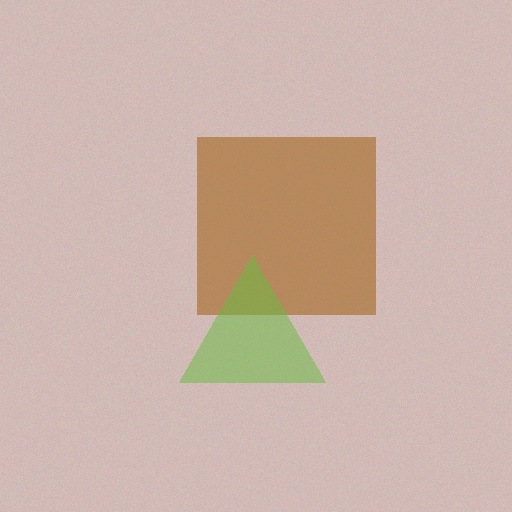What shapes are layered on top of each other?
The layered shapes are: a brown square, a lime triangle.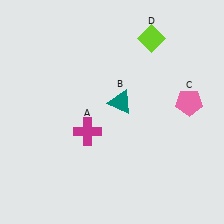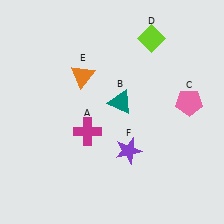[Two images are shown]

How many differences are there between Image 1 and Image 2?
There are 2 differences between the two images.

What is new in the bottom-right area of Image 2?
A purple star (F) was added in the bottom-right area of Image 2.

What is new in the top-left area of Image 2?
An orange triangle (E) was added in the top-left area of Image 2.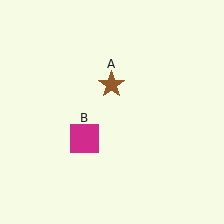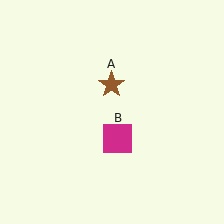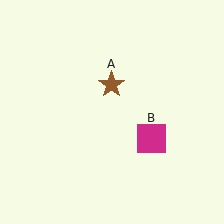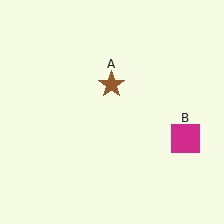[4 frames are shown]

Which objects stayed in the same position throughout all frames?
Brown star (object A) remained stationary.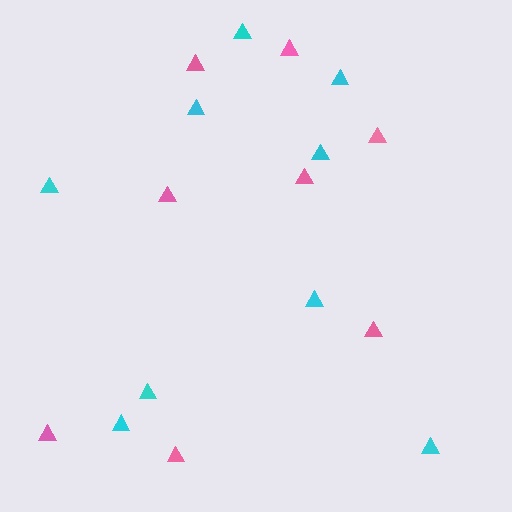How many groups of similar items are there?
There are 2 groups: one group of pink triangles (8) and one group of cyan triangles (9).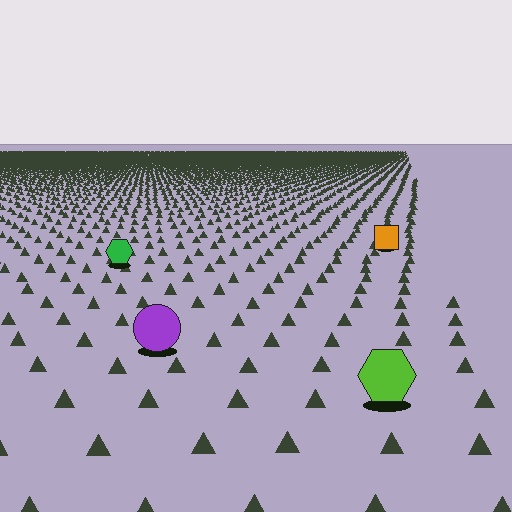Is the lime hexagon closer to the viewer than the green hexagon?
Yes. The lime hexagon is closer — you can tell from the texture gradient: the ground texture is coarser near it.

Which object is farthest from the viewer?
The orange square is farthest from the viewer. It appears smaller and the ground texture around it is denser.